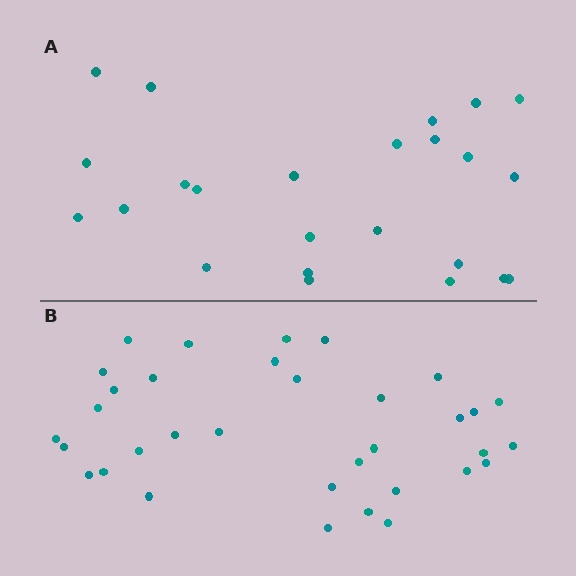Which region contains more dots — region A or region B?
Region B (the bottom region) has more dots.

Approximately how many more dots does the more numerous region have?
Region B has roughly 10 or so more dots than region A.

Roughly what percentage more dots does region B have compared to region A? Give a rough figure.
About 40% more.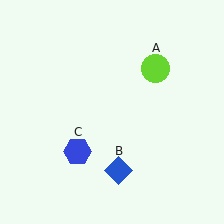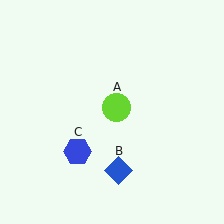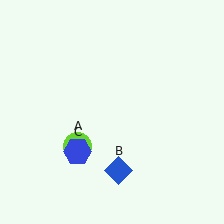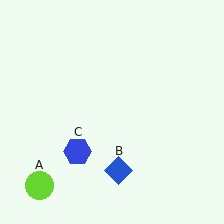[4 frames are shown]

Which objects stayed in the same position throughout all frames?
Blue diamond (object B) and blue hexagon (object C) remained stationary.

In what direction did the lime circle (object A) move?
The lime circle (object A) moved down and to the left.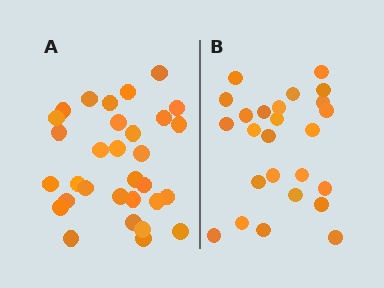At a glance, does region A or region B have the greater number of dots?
Region A (the left region) has more dots.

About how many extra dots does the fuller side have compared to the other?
Region A has about 6 more dots than region B.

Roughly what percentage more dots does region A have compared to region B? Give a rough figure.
About 25% more.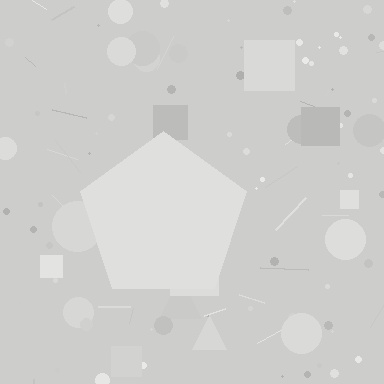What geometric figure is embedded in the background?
A pentagon is embedded in the background.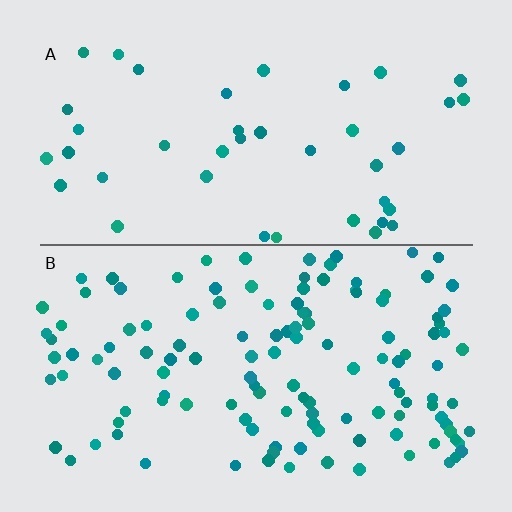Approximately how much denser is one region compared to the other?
Approximately 3.1× — region B over region A.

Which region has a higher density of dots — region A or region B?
B (the bottom).